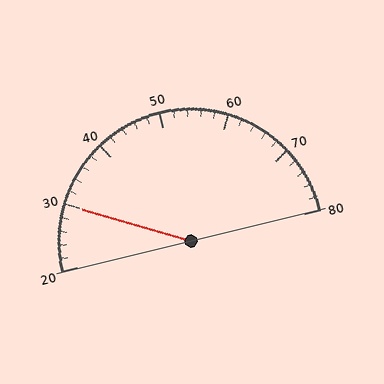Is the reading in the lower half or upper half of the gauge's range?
The reading is in the lower half of the range (20 to 80).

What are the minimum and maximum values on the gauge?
The gauge ranges from 20 to 80.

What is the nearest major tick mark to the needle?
The nearest major tick mark is 30.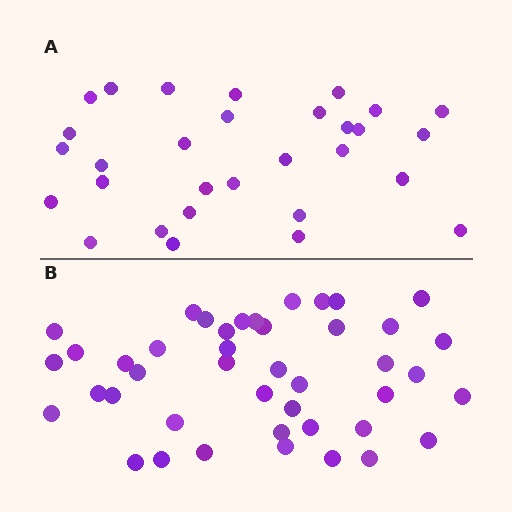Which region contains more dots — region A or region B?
Region B (the bottom region) has more dots.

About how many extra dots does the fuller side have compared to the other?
Region B has approximately 15 more dots than region A.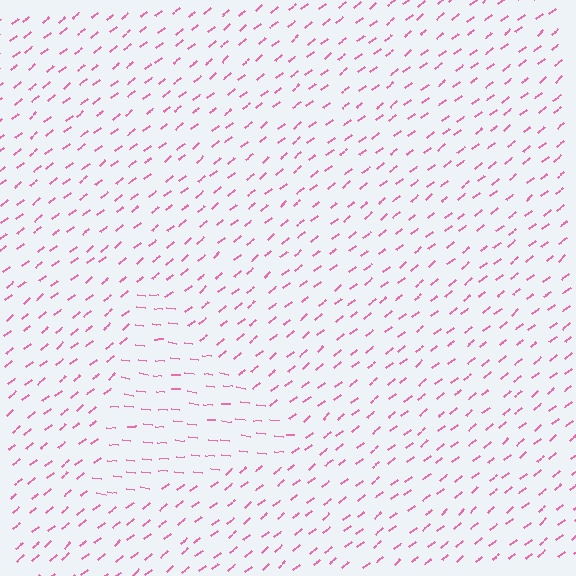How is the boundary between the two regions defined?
The boundary is defined purely by a change in line orientation (approximately 45 degrees difference). All lines are the same color and thickness.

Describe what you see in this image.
The image is filled with small pink line segments. A triangle region in the image has lines oriented differently from the surrounding lines, creating a visible texture boundary.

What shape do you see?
I see a triangle.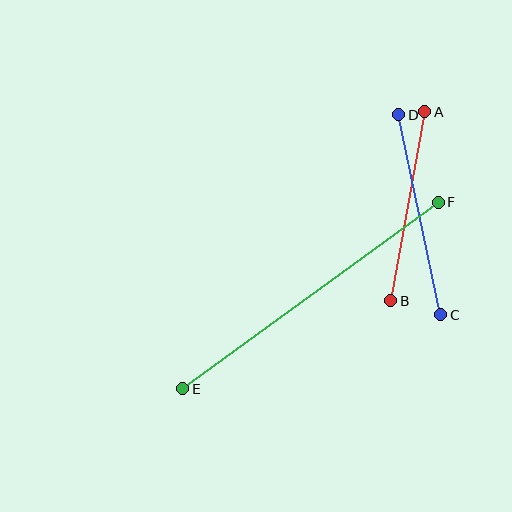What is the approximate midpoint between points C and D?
The midpoint is at approximately (420, 215) pixels.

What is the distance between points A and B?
The distance is approximately 192 pixels.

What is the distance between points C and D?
The distance is approximately 204 pixels.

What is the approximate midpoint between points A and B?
The midpoint is at approximately (408, 206) pixels.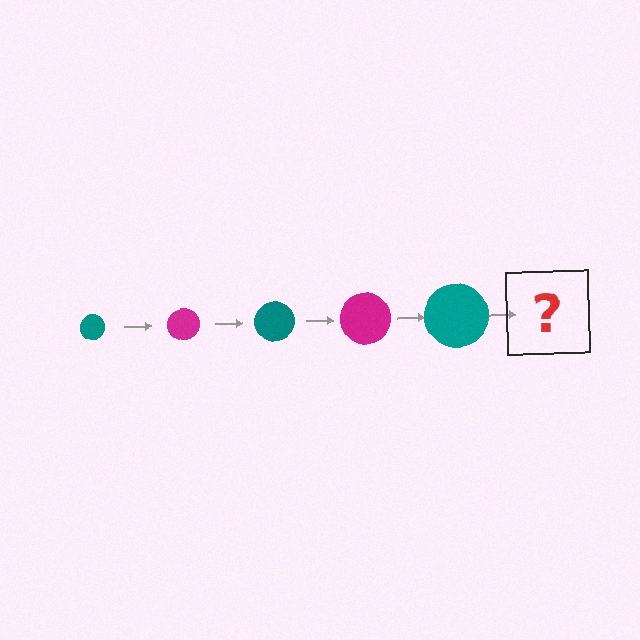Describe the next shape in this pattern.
It should be a magenta circle, larger than the previous one.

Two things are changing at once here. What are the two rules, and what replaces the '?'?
The two rules are that the circle grows larger each step and the color cycles through teal and magenta. The '?' should be a magenta circle, larger than the previous one.